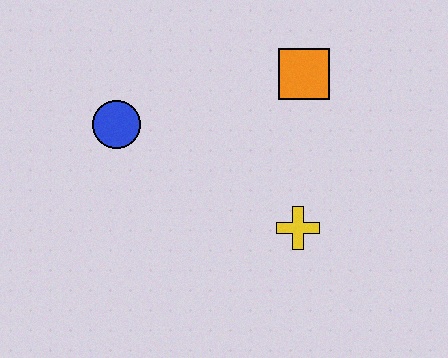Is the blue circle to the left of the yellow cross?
Yes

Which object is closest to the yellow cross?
The orange square is closest to the yellow cross.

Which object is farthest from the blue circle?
The yellow cross is farthest from the blue circle.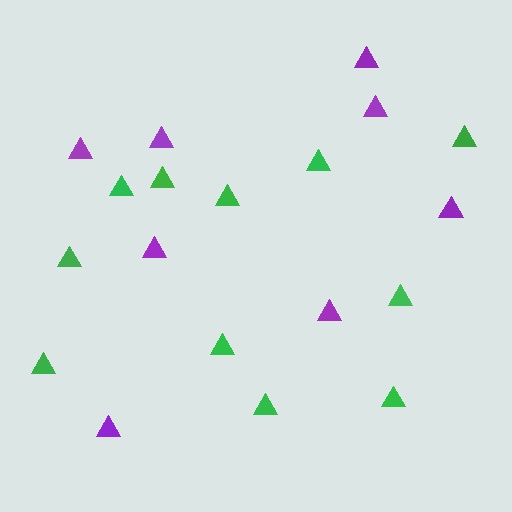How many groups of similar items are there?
There are 2 groups: one group of purple triangles (8) and one group of green triangles (11).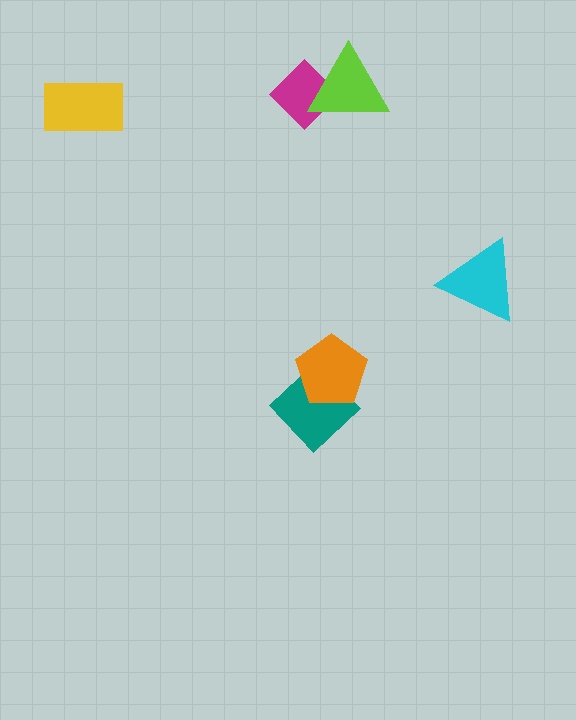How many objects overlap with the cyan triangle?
0 objects overlap with the cyan triangle.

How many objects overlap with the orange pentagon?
1 object overlaps with the orange pentagon.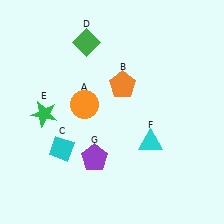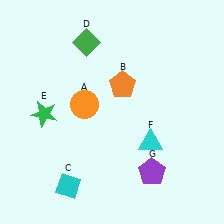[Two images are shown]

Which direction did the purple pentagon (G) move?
The purple pentagon (G) moved right.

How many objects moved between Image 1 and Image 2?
2 objects moved between the two images.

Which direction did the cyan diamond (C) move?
The cyan diamond (C) moved down.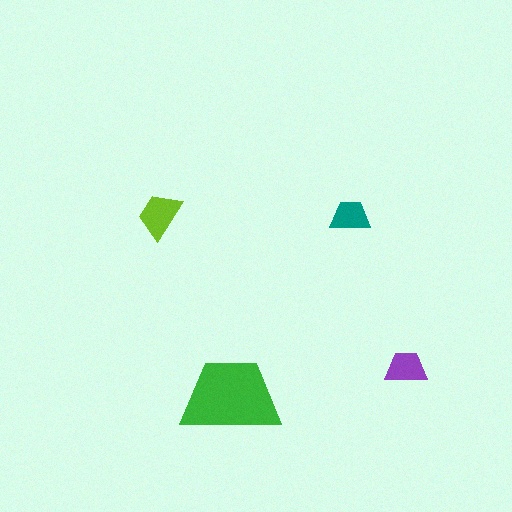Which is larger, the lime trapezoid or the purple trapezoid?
The lime one.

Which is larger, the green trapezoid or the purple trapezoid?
The green one.